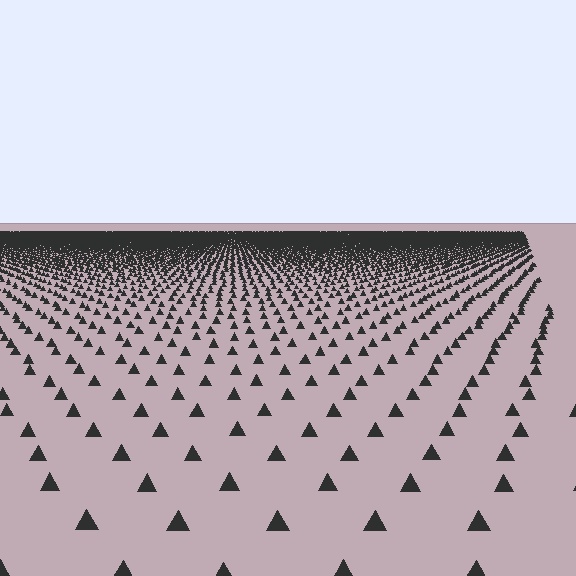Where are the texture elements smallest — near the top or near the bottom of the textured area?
Near the top.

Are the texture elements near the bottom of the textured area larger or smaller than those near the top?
Larger. Near the bottom, elements are closer to the viewer and appear at a bigger on-screen size.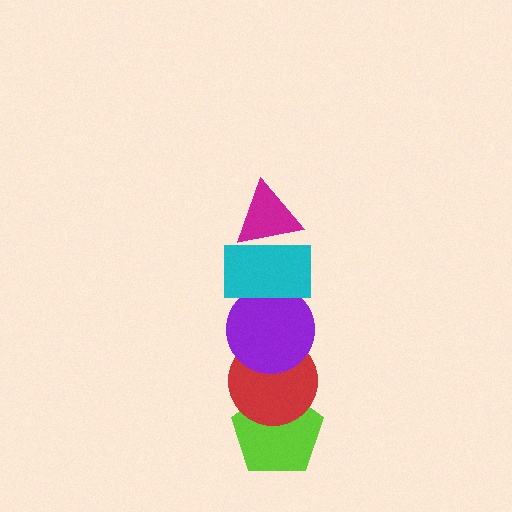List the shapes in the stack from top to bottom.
From top to bottom: the magenta triangle, the cyan rectangle, the purple circle, the red circle, the lime pentagon.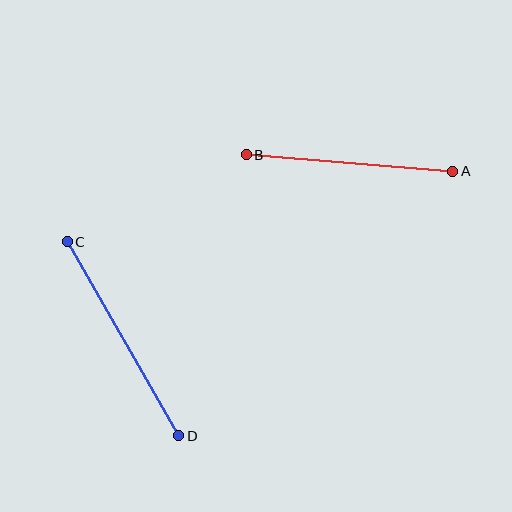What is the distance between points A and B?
The distance is approximately 207 pixels.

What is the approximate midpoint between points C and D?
The midpoint is at approximately (123, 339) pixels.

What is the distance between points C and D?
The distance is approximately 224 pixels.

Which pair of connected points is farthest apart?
Points C and D are farthest apart.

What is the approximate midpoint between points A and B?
The midpoint is at approximately (349, 163) pixels.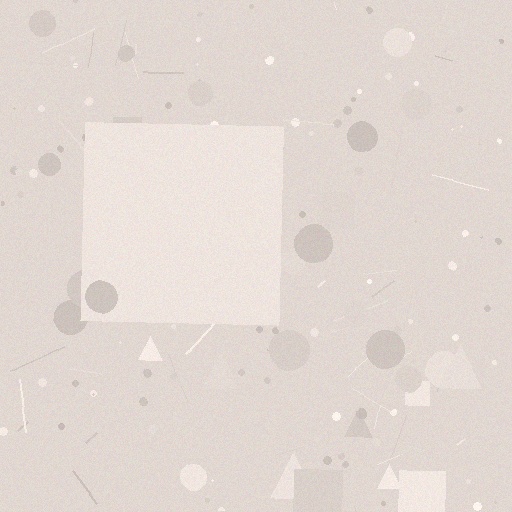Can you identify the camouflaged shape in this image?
The camouflaged shape is a square.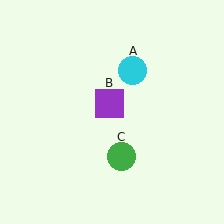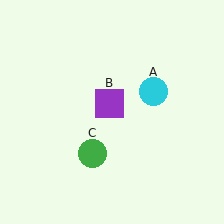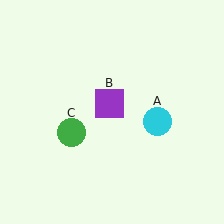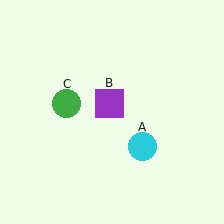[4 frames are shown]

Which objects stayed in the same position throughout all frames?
Purple square (object B) remained stationary.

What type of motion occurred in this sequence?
The cyan circle (object A), green circle (object C) rotated clockwise around the center of the scene.